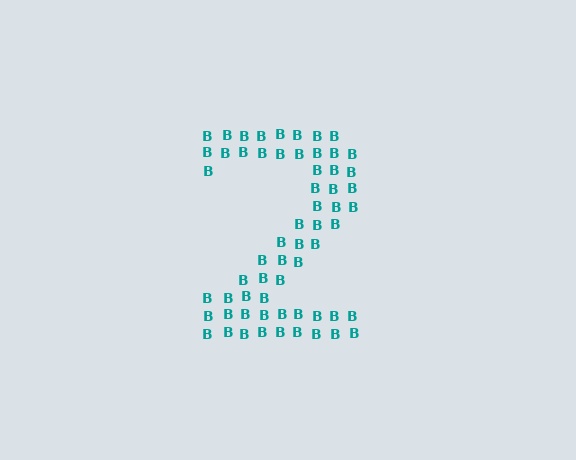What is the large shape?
The large shape is the digit 2.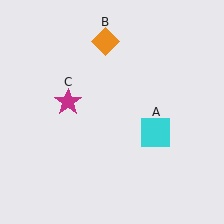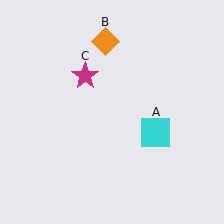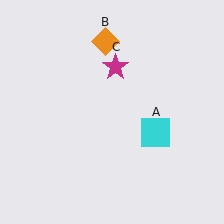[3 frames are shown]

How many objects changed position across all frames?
1 object changed position: magenta star (object C).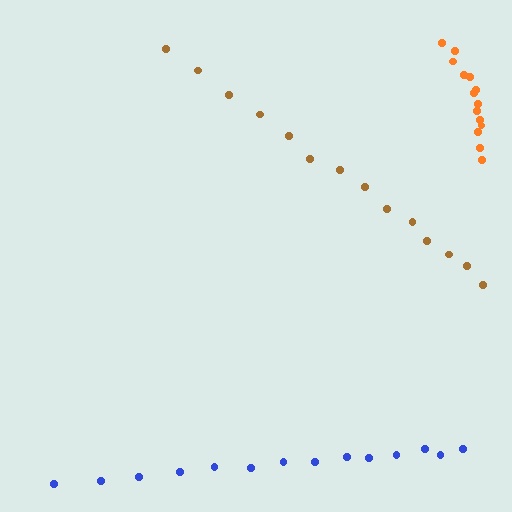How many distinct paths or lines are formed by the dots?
There are 3 distinct paths.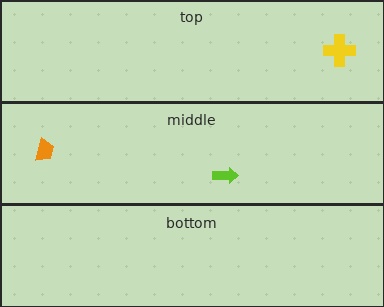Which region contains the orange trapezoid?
The middle region.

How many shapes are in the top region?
1.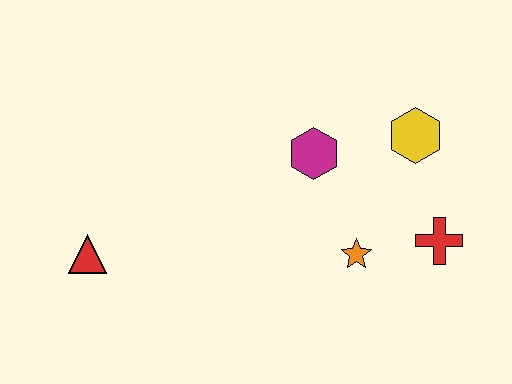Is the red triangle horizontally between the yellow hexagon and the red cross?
No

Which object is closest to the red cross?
The orange star is closest to the red cross.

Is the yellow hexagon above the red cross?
Yes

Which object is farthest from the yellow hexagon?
The red triangle is farthest from the yellow hexagon.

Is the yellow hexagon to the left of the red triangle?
No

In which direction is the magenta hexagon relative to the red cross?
The magenta hexagon is to the left of the red cross.